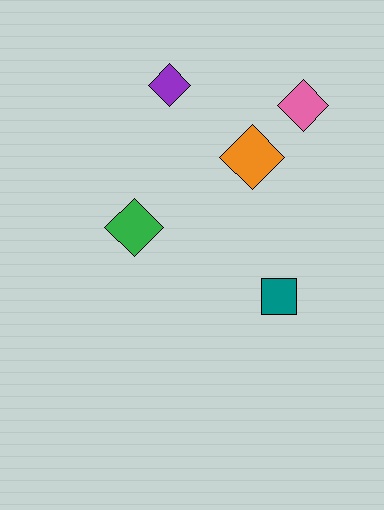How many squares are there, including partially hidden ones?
There is 1 square.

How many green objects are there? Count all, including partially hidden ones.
There is 1 green object.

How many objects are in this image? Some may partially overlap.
There are 5 objects.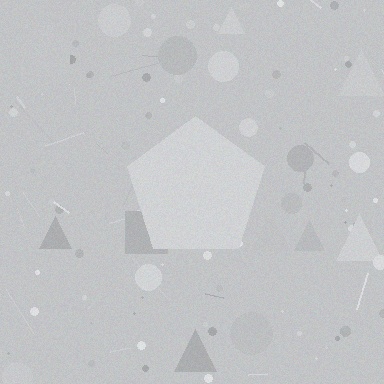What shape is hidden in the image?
A pentagon is hidden in the image.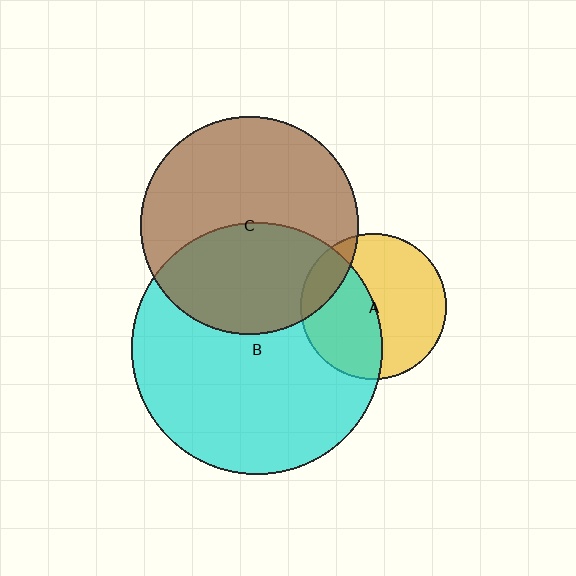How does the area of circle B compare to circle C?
Approximately 1.3 times.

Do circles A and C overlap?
Yes.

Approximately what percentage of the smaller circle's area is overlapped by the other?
Approximately 15%.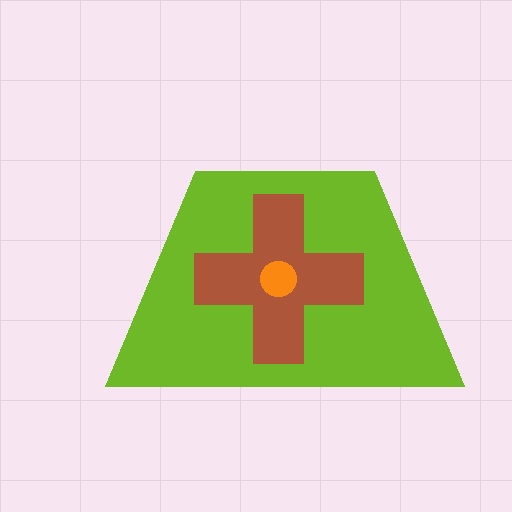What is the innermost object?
The orange circle.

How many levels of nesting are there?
3.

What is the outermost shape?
The lime trapezoid.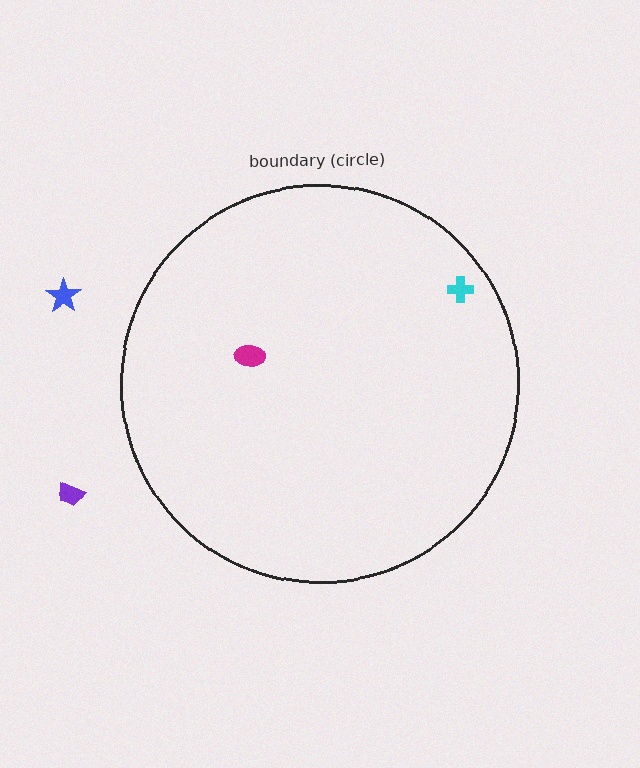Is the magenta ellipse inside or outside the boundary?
Inside.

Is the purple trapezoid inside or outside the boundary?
Outside.